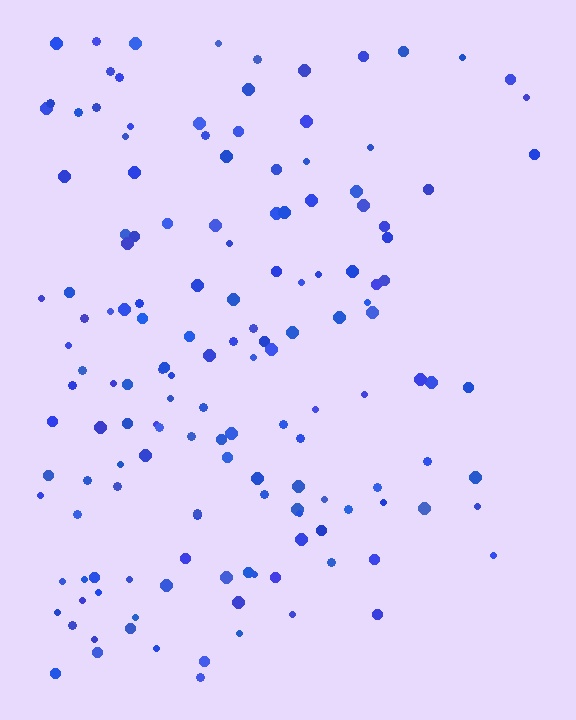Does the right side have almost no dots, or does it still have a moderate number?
Still a moderate number, just noticeably fewer than the left.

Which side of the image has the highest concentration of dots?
The left.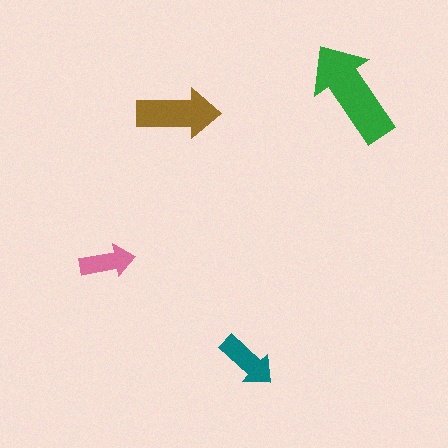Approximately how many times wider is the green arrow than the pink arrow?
About 2 times wider.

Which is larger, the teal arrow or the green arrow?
The green one.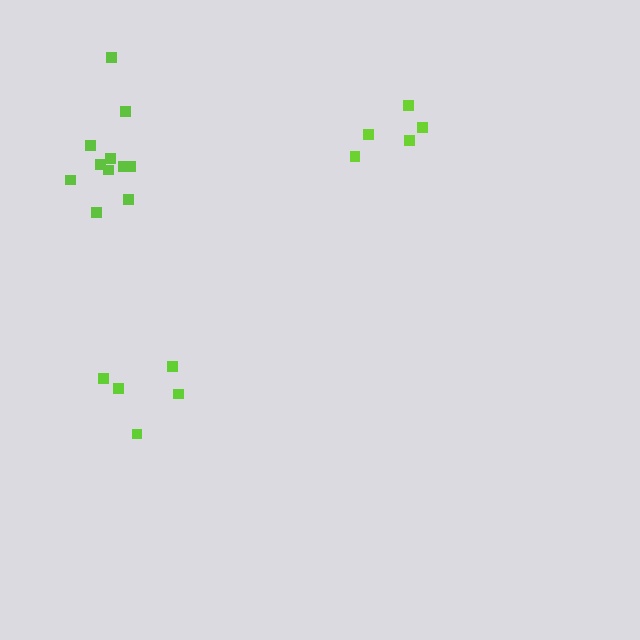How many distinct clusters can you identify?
There are 3 distinct clusters.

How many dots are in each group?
Group 1: 5 dots, Group 2: 5 dots, Group 3: 11 dots (21 total).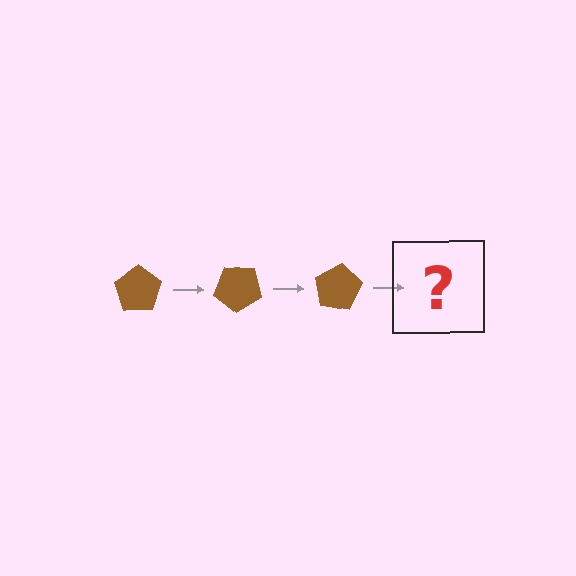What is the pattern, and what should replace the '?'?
The pattern is that the pentagon rotates 40 degrees each step. The '?' should be a brown pentagon rotated 120 degrees.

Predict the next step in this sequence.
The next step is a brown pentagon rotated 120 degrees.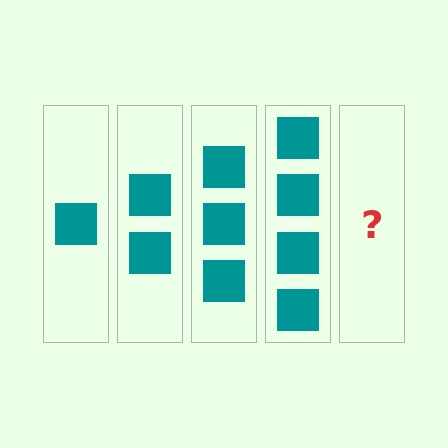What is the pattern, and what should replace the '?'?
The pattern is that each step adds one more square. The '?' should be 5 squares.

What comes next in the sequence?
The next element should be 5 squares.